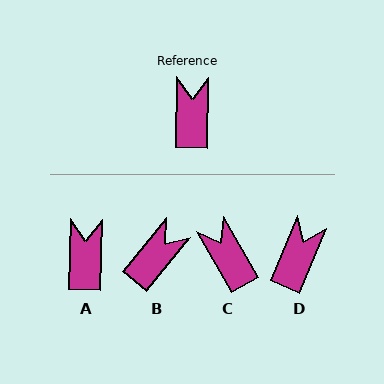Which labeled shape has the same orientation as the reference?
A.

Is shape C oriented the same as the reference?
No, it is off by about 31 degrees.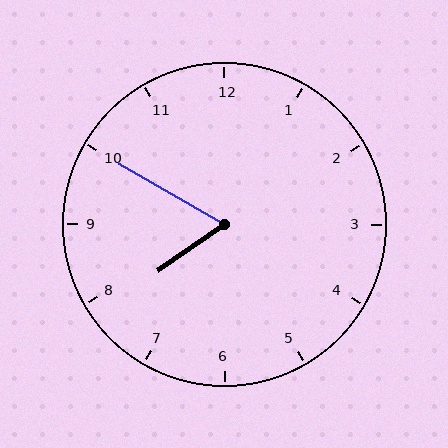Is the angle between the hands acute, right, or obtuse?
It is acute.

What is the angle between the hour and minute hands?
Approximately 65 degrees.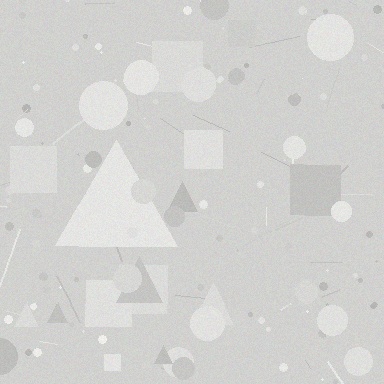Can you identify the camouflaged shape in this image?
The camouflaged shape is a triangle.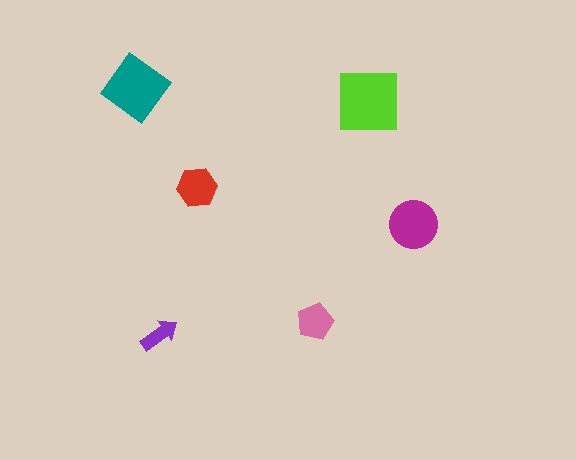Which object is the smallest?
The purple arrow.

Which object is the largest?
The lime square.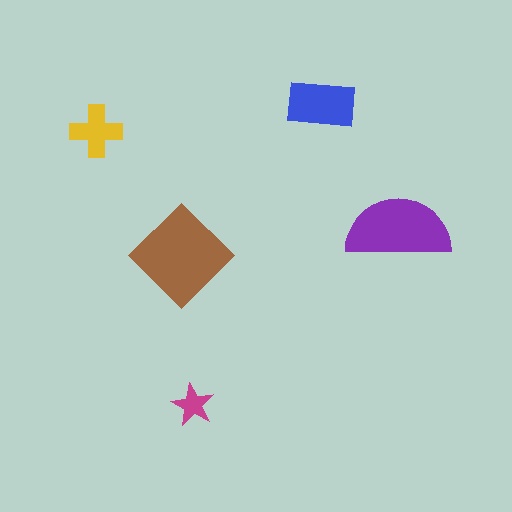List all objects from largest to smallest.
The brown diamond, the purple semicircle, the blue rectangle, the yellow cross, the magenta star.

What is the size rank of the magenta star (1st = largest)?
5th.